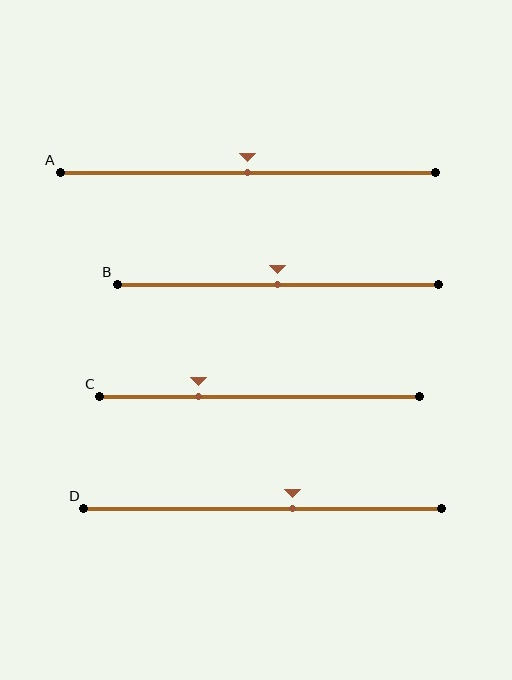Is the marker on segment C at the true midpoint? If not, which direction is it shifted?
No, the marker on segment C is shifted to the left by about 19% of the segment length.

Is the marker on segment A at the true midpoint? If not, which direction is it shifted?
Yes, the marker on segment A is at the true midpoint.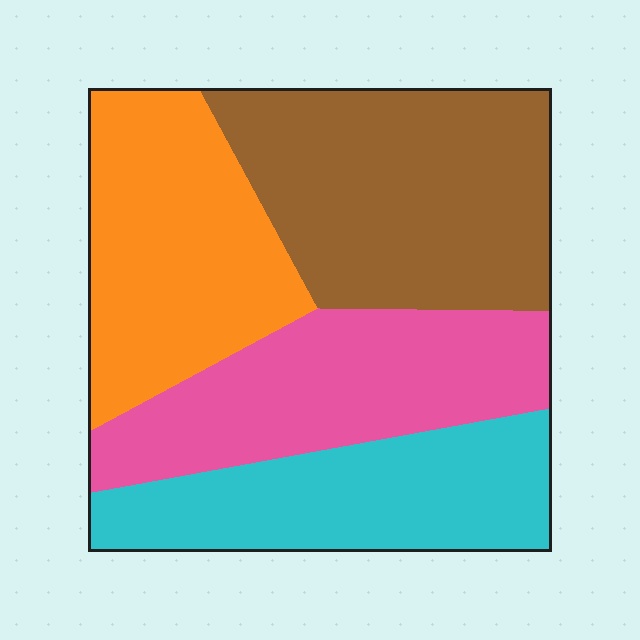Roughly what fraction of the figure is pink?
Pink takes up less than a quarter of the figure.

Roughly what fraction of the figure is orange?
Orange covers about 25% of the figure.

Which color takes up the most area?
Brown, at roughly 30%.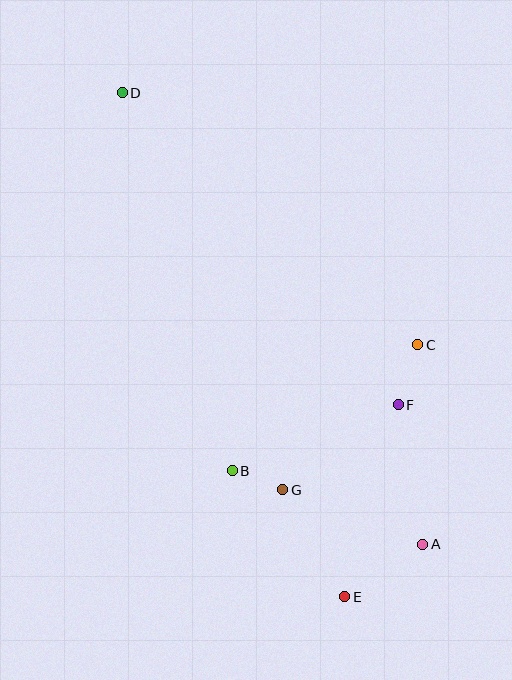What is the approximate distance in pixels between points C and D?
The distance between C and D is approximately 388 pixels.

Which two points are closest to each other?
Points B and G are closest to each other.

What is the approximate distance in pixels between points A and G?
The distance between A and G is approximately 150 pixels.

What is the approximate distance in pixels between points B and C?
The distance between B and C is approximately 224 pixels.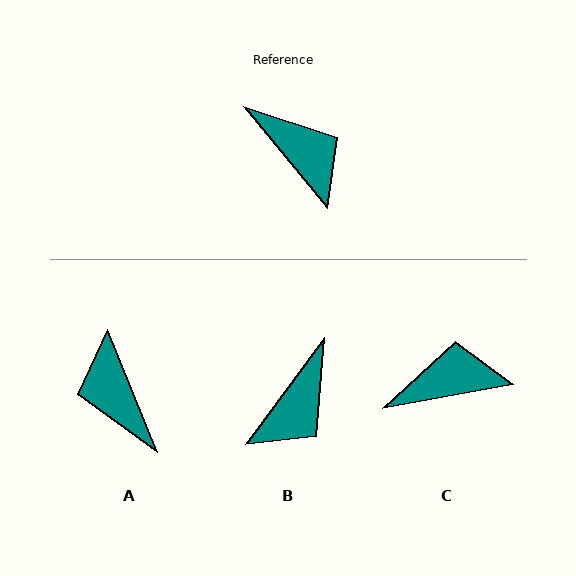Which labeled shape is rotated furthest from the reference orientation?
A, about 162 degrees away.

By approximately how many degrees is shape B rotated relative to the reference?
Approximately 76 degrees clockwise.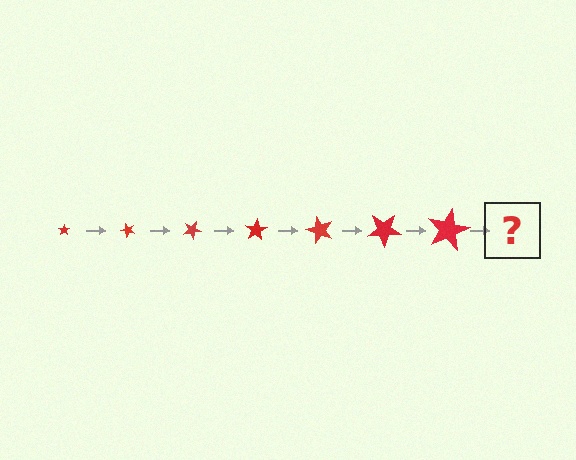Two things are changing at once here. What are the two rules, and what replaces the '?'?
The two rules are that the star grows larger each step and it rotates 50 degrees each step. The '?' should be a star, larger than the previous one and rotated 350 degrees from the start.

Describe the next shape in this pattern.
It should be a star, larger than the previous one and rotated 350 degrees from the start.